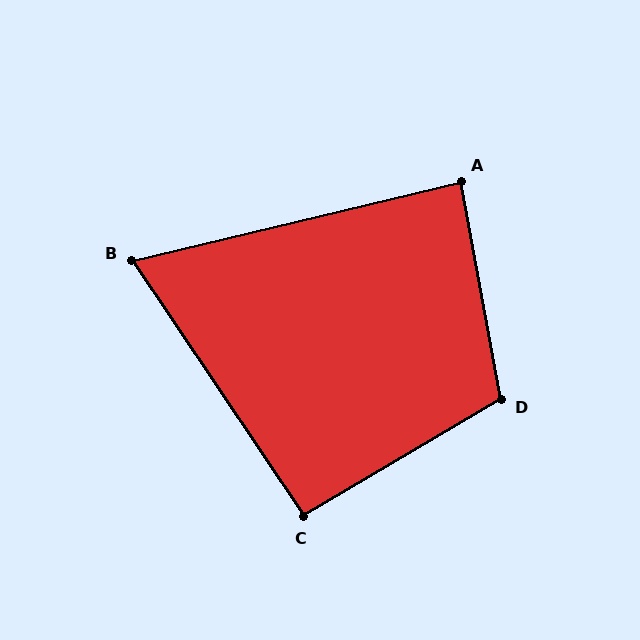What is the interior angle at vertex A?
Approximately 87 degrees (approximately right).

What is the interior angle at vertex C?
Approximately 93 degrees (approximately right).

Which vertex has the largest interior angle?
D, at approximately 110 degrees.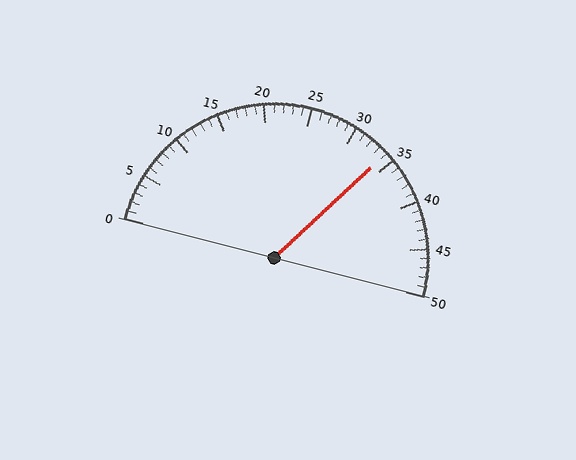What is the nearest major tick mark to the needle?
The nearest major tick mark is 35.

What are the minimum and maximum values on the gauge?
The gauge ranges from 0 to 50.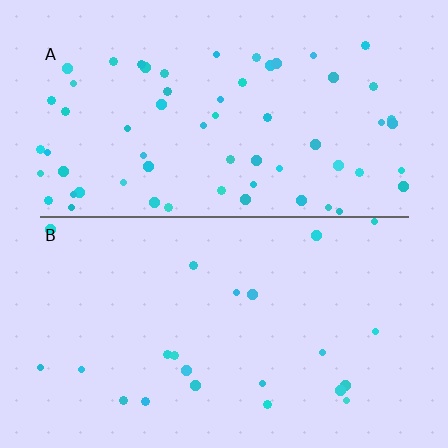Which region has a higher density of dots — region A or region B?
A (the top).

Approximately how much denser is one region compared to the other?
Approximately 2.8× — region A over region B.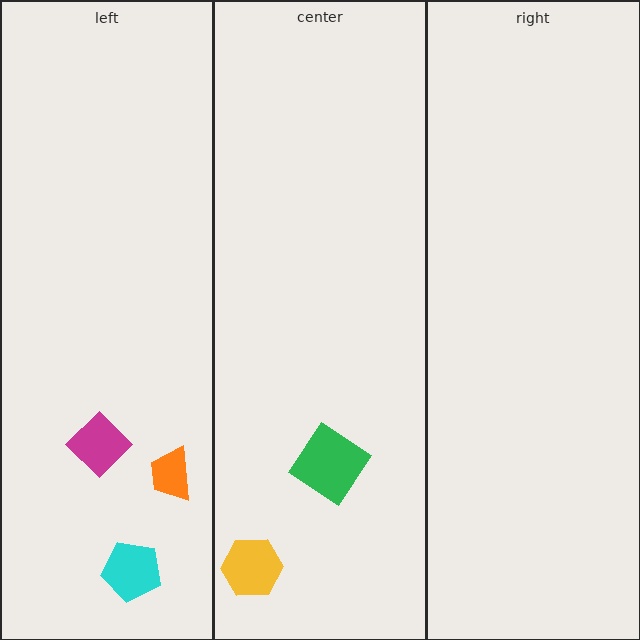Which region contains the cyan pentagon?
The left region.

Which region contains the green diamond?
The center region.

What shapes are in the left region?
The orange trapezoid, the cyan pentagon, the magenta diamond.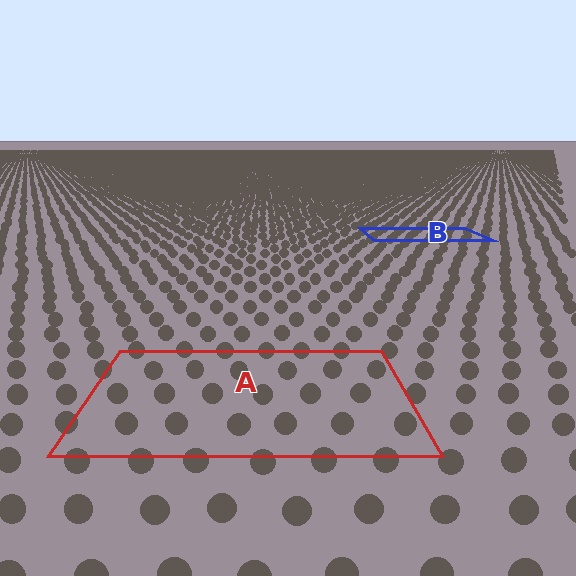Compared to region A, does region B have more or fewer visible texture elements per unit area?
Region B has more texture elements per unit area — they are packed more densely because it is farther away.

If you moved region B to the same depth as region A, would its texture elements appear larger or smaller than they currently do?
They would appear larger. At a closer depth, the same texture elements are projected at a bigger on-screen size.